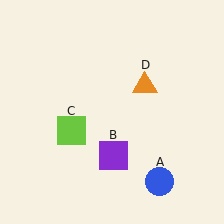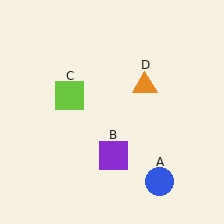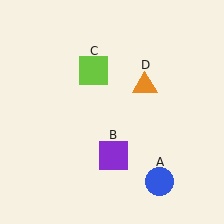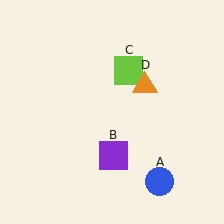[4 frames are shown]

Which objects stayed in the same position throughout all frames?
Blue circle (object A) and purple square (object B) and orange triangle (object D) remained stationary.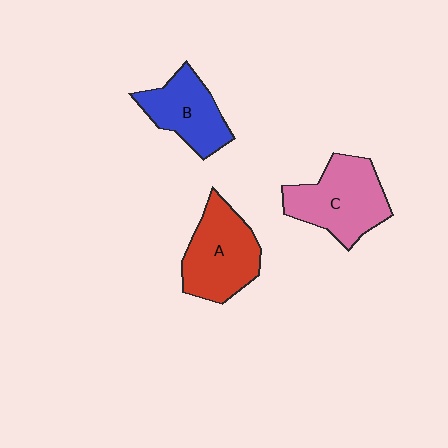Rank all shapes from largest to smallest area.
From largest to smallest: C (pink), A (red), B (blue).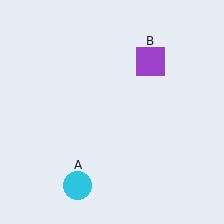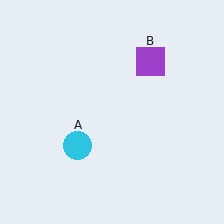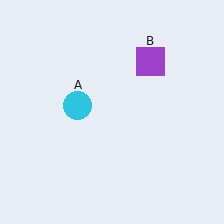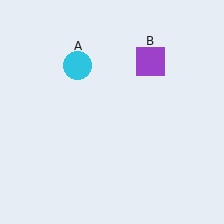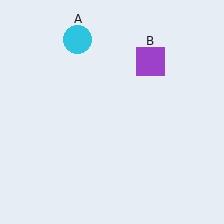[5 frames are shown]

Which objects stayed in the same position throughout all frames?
Purple square (object B) remained stationary.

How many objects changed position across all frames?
1 object changed position: cyan circle (object A).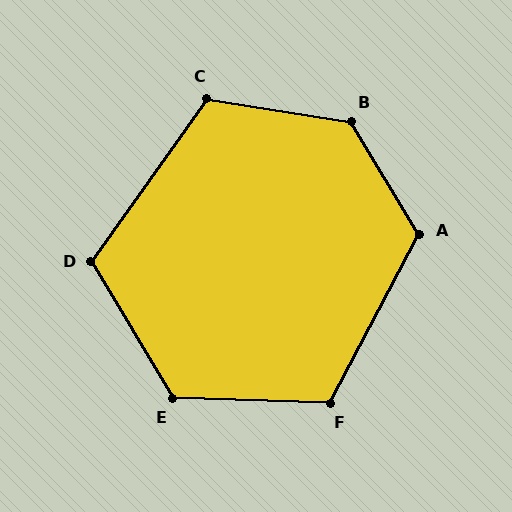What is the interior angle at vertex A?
Approximately 121 degrees (obtuse).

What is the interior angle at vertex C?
Approximately 116 degrees (obtuse).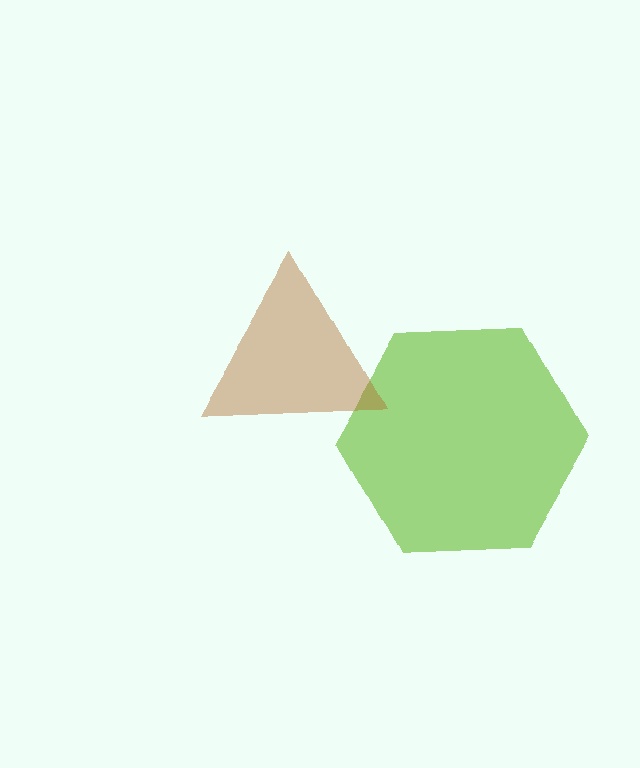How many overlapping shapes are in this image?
There are 2 overlapping shapes in the image.